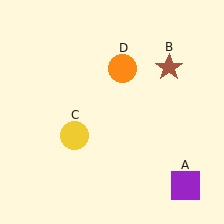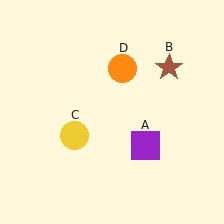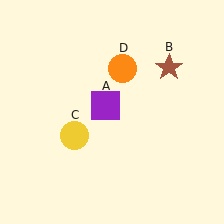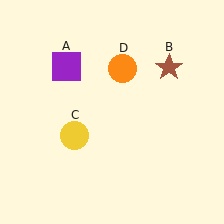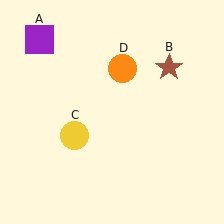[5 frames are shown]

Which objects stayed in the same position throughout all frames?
Brown star (object B) and yellow circle (object C) and orange circle (object D) remained stationary.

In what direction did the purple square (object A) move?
The purple square (object A) moved up and to the left.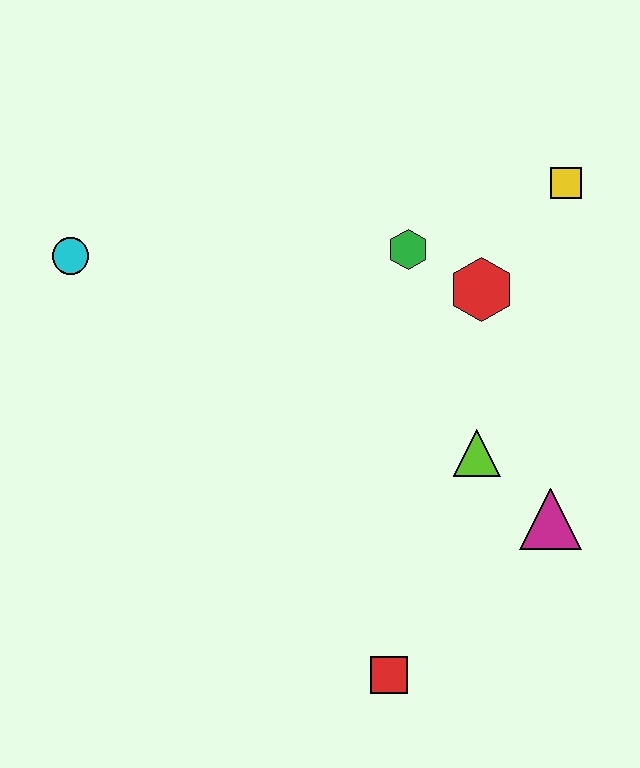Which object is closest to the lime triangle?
The magenta triangle is closest to the lime triangle.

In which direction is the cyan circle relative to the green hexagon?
The cyan circle is to the left of the green hexagon.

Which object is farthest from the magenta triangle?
The cyan circle is farthest from the magenta triangle.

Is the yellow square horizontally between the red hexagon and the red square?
No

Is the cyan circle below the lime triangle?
No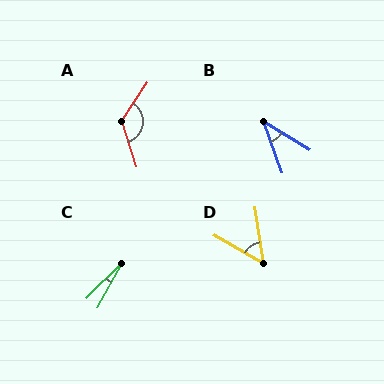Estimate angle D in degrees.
Approximately 52 degrees.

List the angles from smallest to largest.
C (16°), B (39°), D (52°), A (128°).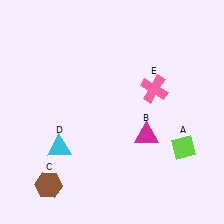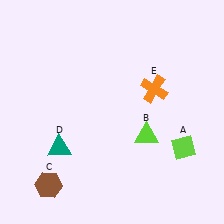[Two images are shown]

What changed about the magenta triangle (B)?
In Image 1, B is magenta. In Image 2, it changed to lime.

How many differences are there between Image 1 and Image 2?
There are 3 differences between the two images.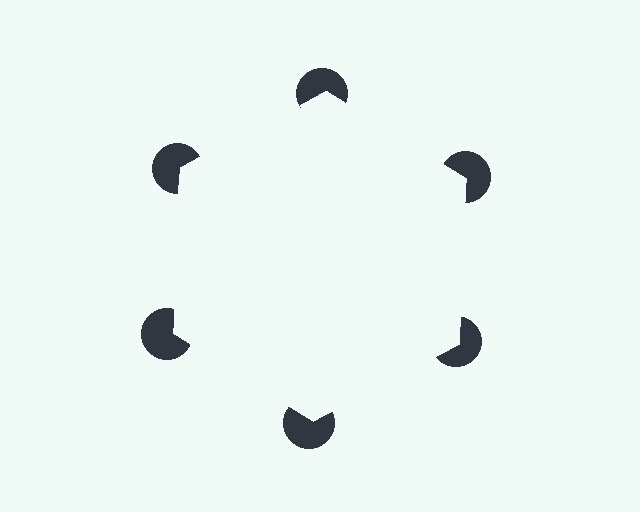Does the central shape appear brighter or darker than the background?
It typically appears slightly brighter than the background, even though no actual brightness change is drawn.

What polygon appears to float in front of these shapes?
An illusory hexagon — its edges are inferred from the aligned wedge cuts in the pac-man discs, not physically drawn.